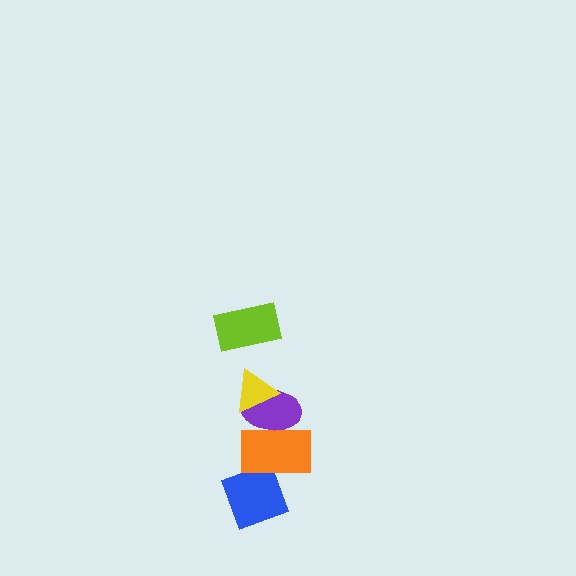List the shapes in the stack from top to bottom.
From top to bottom: the lime rectangle, the yellow triangle, the purple ellipse, the orange rectangle, the blue diamond.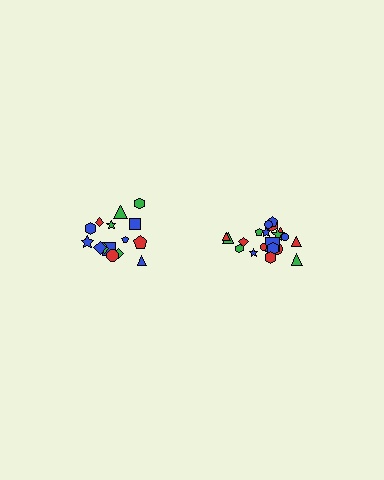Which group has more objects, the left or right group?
The right group.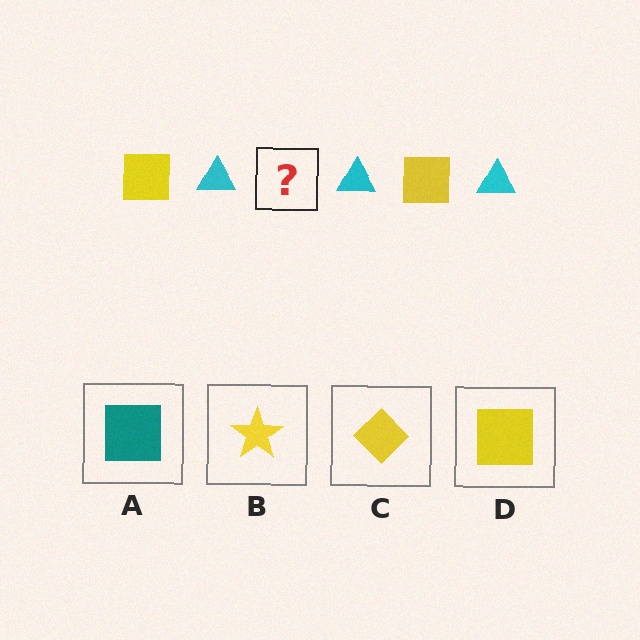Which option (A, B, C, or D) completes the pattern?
D.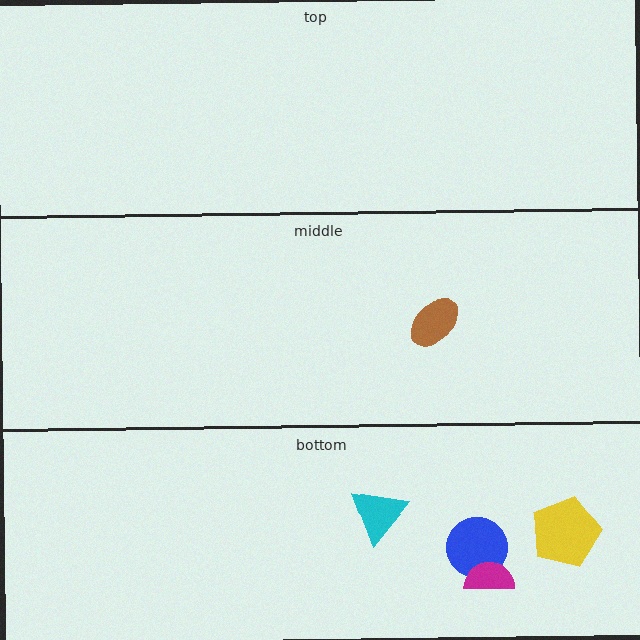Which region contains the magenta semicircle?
The bottom region.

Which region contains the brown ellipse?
The middle region.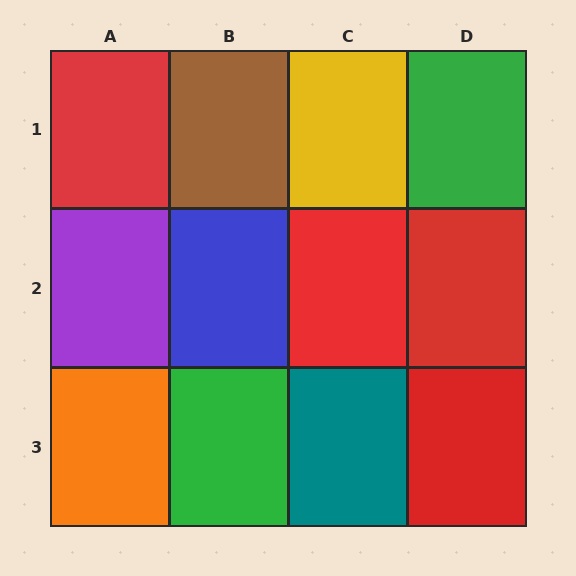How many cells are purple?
1 cell is purple.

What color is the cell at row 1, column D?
Green.